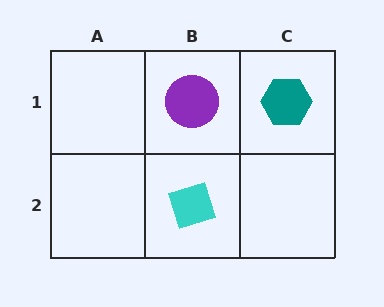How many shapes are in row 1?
2 shapes.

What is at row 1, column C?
A teal hexagon.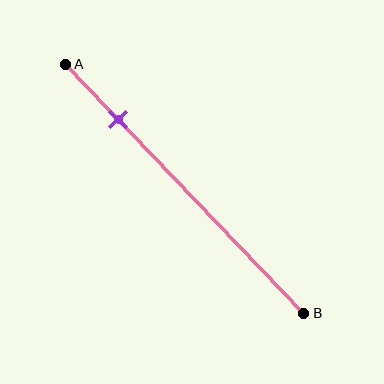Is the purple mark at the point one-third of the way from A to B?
No, the mark is at about 20% from A, not at the 33% one-third point.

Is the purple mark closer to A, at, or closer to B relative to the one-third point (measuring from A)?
The purple mark is closer to point A than the one-third point of segment AB.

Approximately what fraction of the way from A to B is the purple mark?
The purple mark is approximately 20% of the way from A to B.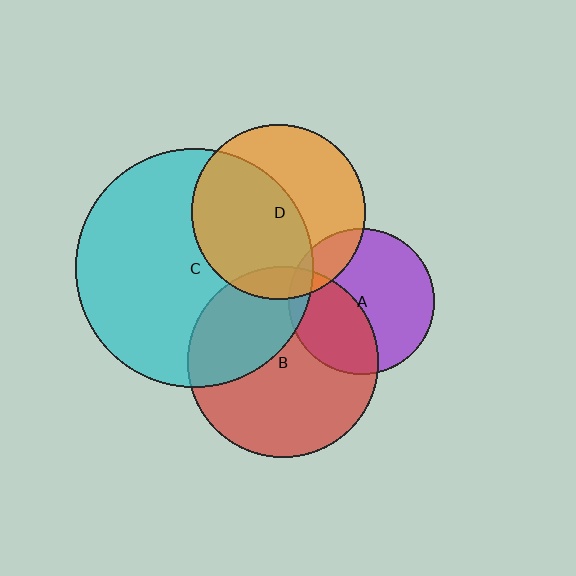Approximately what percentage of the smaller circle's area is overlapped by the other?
Approximately 35%.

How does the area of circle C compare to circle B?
Approximately 1.6 times.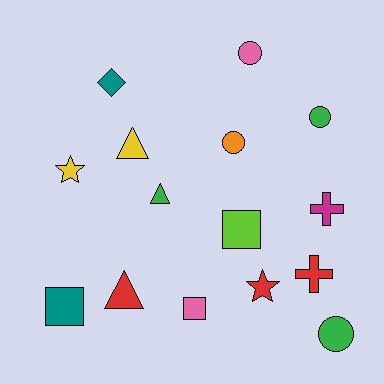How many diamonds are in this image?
There is 1 diamond.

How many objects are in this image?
There are 15 objects.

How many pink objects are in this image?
There are 2 pink objects.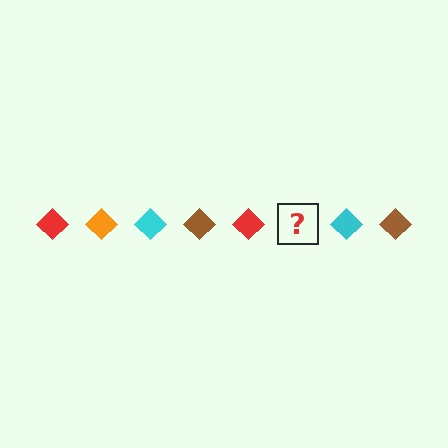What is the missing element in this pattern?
The missing element is an orange diamond.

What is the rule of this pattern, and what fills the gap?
The rule is that the pattern cycles through red, orange, cyan, brown diamonds. The gap should be filled with an orange diamond.